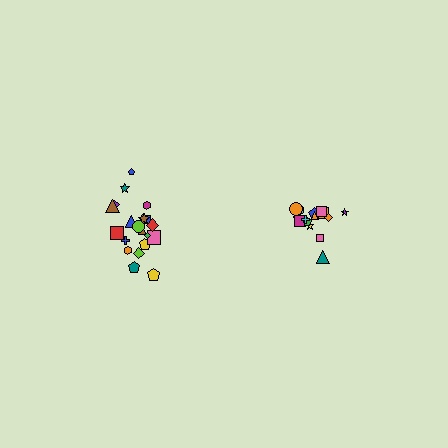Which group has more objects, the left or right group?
The left group.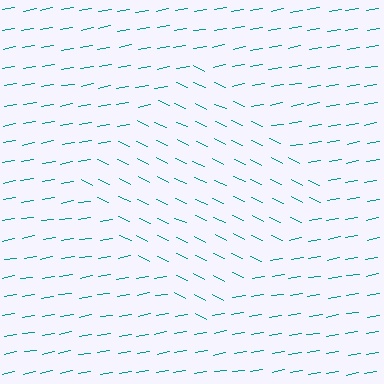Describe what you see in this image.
The image is filled with small teal line segments. A diamond region in the image has lines oriented differently from the surrounding lines, creating a visible texture boundary.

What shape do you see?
I see a diamond.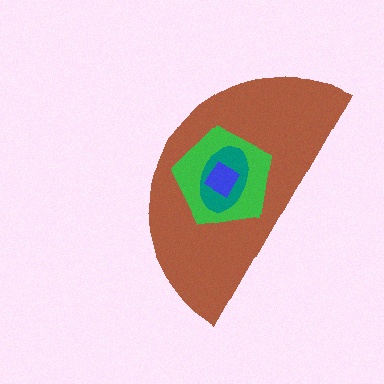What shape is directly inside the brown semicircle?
The green pentagon.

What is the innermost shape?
The blue diamond.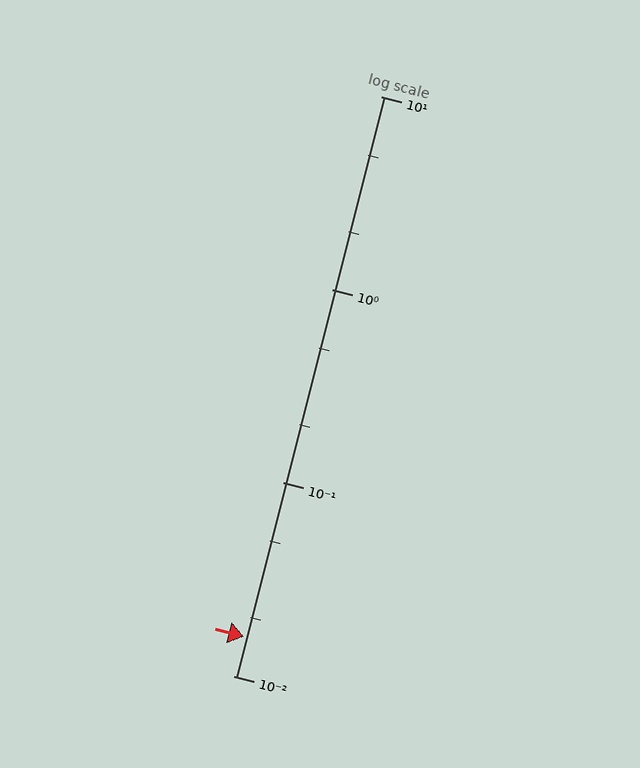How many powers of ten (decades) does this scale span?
The scale spans 3 decades, from 0.01 to 10.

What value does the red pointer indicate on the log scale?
The pointer indicates approximately 0.016.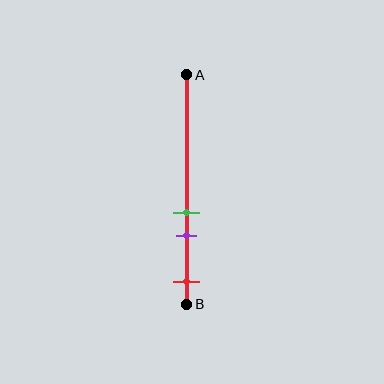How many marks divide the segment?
There are 3 marks dividing the segment.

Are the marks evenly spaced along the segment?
No, the marks are not evenly spaced.